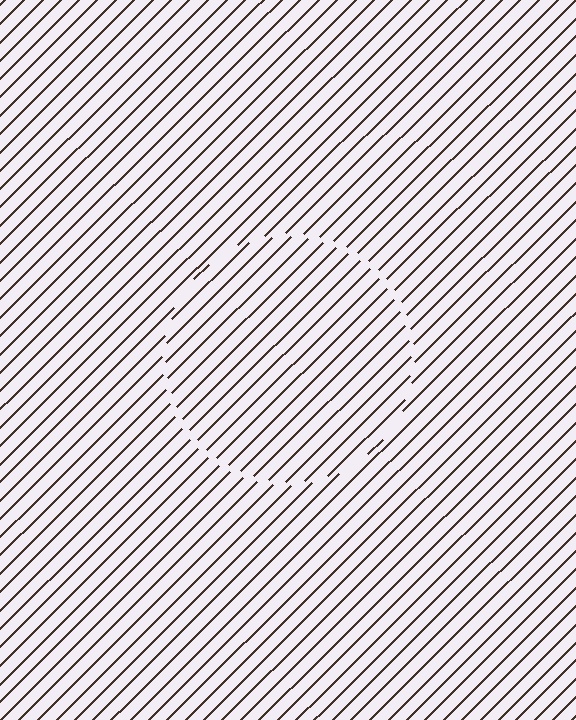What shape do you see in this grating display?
An illusory circle. The interior of the shape contains the same grating, shifted by half a period — the contour is defined by the phase discontinuity where line-ends from the inner and outer gratings abut.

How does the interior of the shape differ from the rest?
The interior of the shape contains the same grating, shifted by half a period — the contour is defined by the phase discontinuity where line-ends from the inner and outer gratings abut.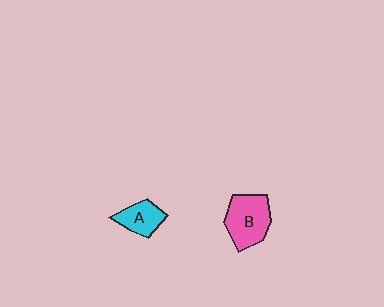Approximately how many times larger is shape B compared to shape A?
Approximately 1.6 times.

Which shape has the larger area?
Shape B (pink).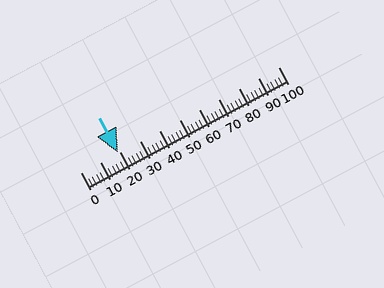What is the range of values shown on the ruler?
The ruler shows values from 0 to 100.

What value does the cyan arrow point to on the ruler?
The cyan arrow points to approximately 19.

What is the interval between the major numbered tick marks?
The major tick marks are spaced 10 units apart.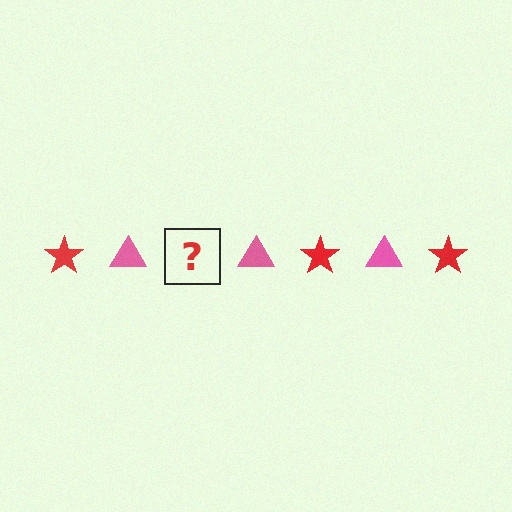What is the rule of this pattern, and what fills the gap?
The rule is that the pattern alternates between red star and pink triangle. The gap should be filled with a red star.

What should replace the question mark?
The question mark should be replaced with a red star.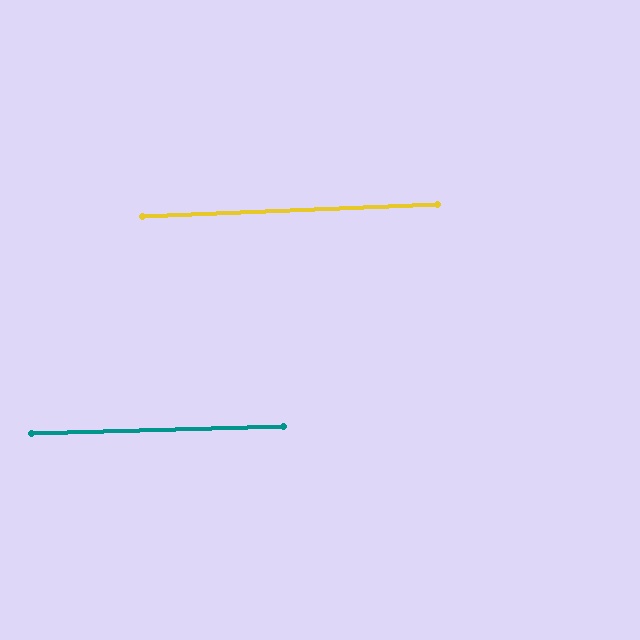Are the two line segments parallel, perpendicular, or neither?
Parallel — their directions differ by only 0.6°.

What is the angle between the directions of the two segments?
Approximately 1 degree.